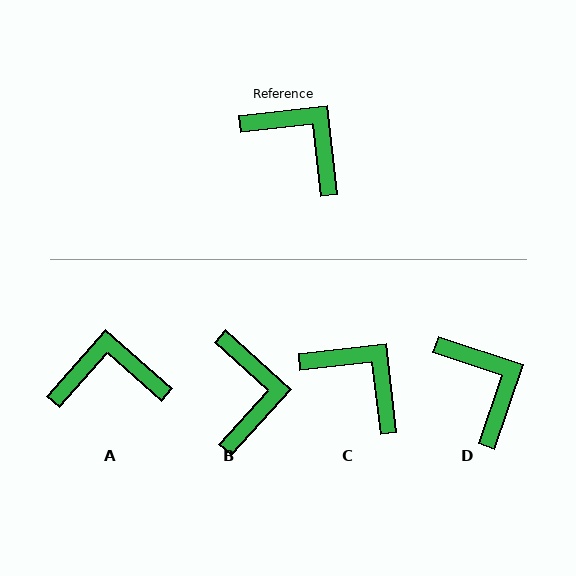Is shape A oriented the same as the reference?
No, it is off by about 42 degrees.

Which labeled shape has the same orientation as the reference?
C.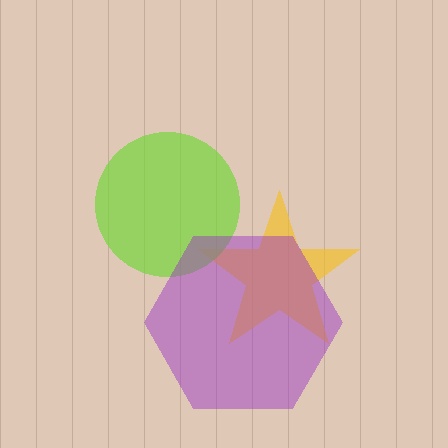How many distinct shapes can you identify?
There are 3 distinct shapes: a yellow star, a lime circle, a purple hexagon.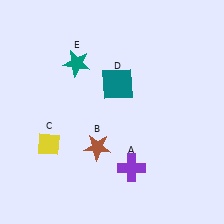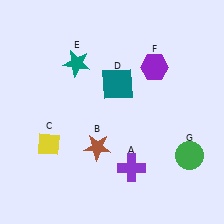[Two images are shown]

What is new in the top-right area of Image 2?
A purple hexagon (F) was added in the top-right area of Image 2.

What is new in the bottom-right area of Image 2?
A green circle (G) was added in the bottom-right area of Image 2.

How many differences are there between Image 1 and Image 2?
There are 2 differences between the two images.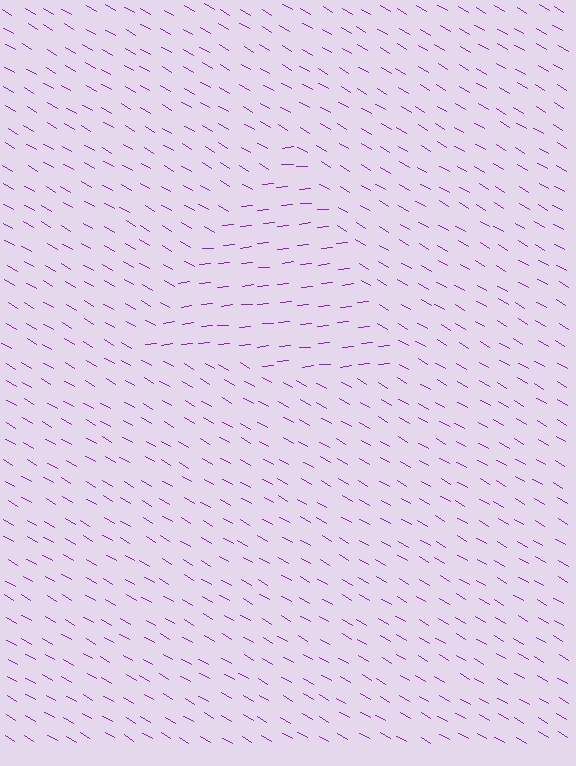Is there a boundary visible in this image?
Yes, there is a texture boundary formed by a change in line orientation.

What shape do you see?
I see a triangle.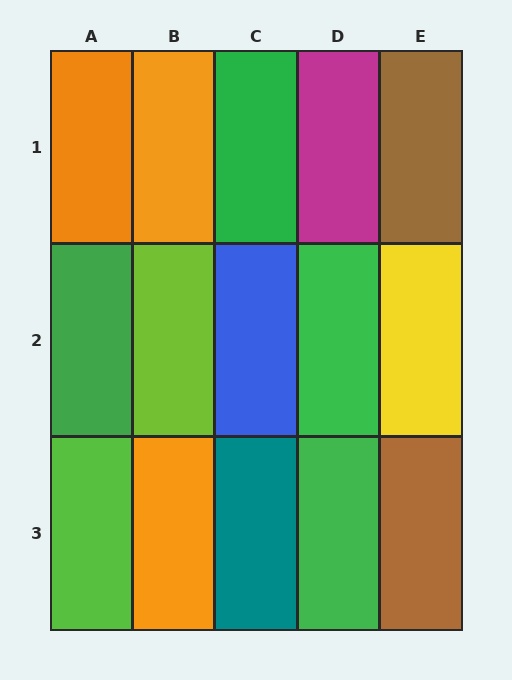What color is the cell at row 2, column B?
Lime.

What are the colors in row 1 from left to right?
Orange, orange, green, magenta, brown.